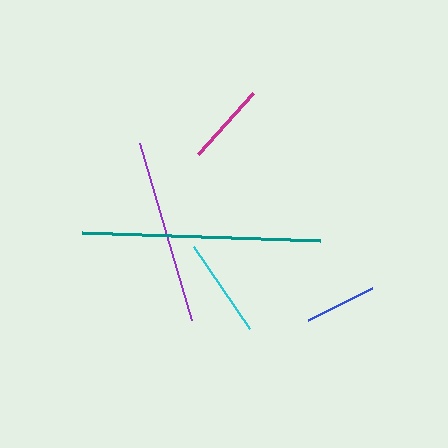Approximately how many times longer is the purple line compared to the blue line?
The purple line is approximately 2.6 times the length of the blue line.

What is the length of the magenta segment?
The magenta segment is approximately 82 pixels long.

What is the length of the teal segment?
The teal segment is approximately 238 pixels long.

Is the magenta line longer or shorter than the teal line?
The teal line is longer than the magenta line.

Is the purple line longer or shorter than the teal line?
The teal line is longer than the purple line.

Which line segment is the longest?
The teal line is the longest at approximately 238 pixels.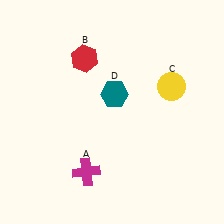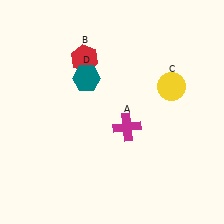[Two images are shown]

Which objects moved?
The objects that moved are: the magenta cross (A), the teal hexagon (D).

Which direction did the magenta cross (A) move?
The magenta cross (A) moved up.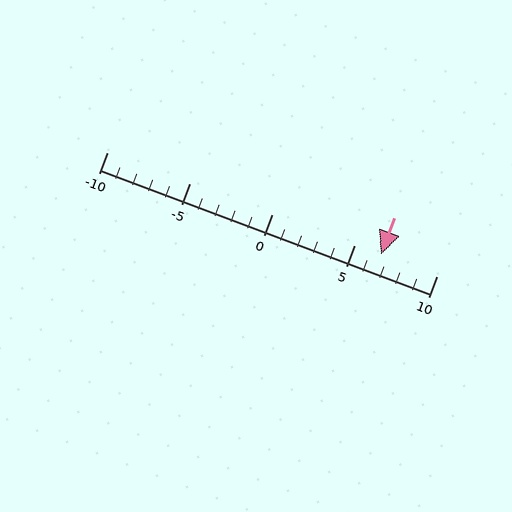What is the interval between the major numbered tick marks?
The major tick marks are spaced 5 units apart.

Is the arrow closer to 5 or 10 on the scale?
The arrow is closer to 5.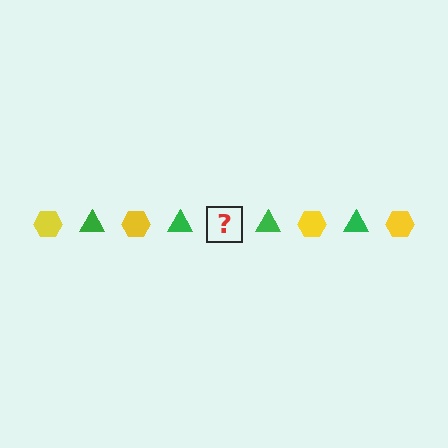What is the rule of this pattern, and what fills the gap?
The rule is that the pattern alternates between yellow hexagon and green triangle. The gap should be filled with a yellow hexagon.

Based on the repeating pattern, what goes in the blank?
The blank should be a yellow hexagon.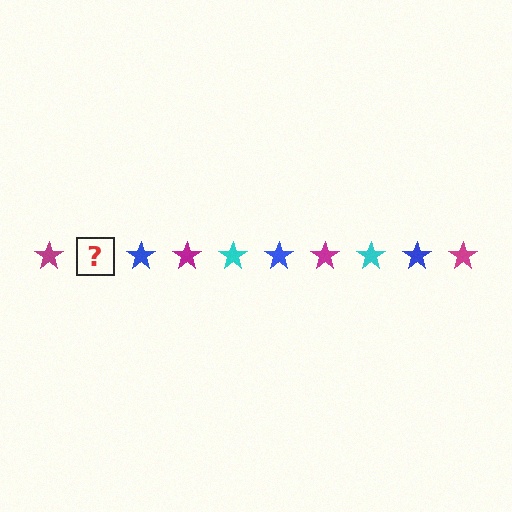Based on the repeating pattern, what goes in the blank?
The blank should be a cyan star.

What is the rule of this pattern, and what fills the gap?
The rule is that the pattern cycles through magenta, cyan, blue stars. The gap should be filled with a cyan star.